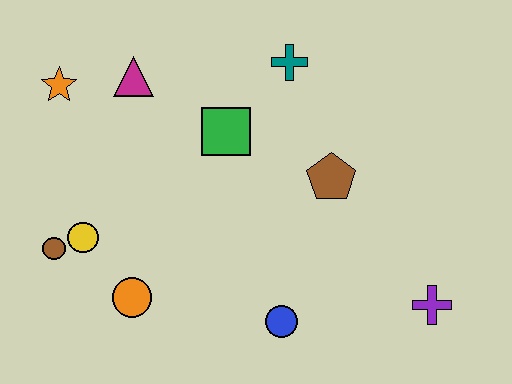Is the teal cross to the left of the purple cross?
Yes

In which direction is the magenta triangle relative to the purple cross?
The magenta triangle is to the left of the purple cross.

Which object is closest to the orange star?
The magenta triangle is closest to the orange star.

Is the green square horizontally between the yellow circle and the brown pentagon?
Yes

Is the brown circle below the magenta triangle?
Yes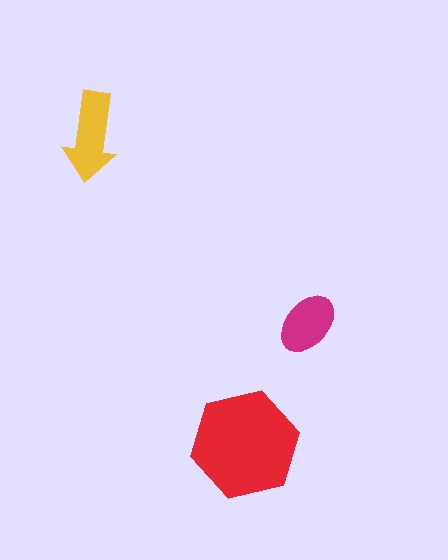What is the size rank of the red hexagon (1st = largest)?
1st.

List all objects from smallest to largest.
The magenta ellipse, the yellow arrow, the red hexagon.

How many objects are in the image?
There are 3 objects in the image.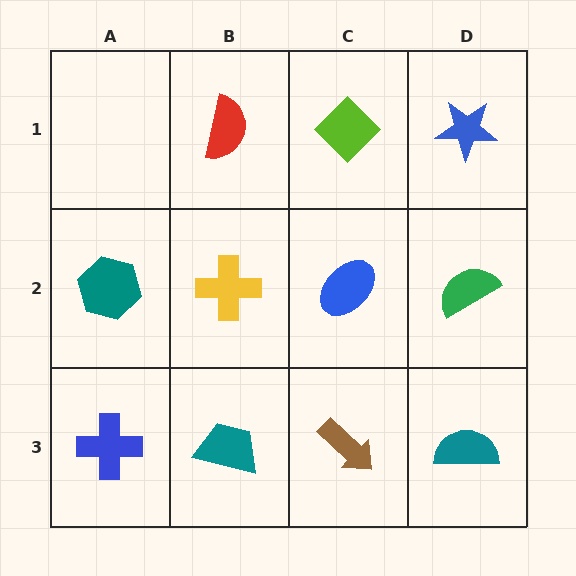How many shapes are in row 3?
4 shapes.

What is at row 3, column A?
A blue cross.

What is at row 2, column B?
A yellow cross.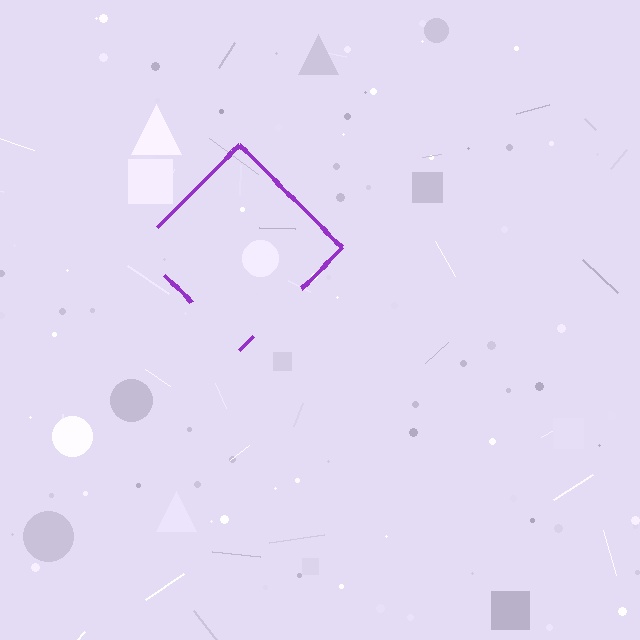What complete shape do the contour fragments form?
The contour fragments form a diamond.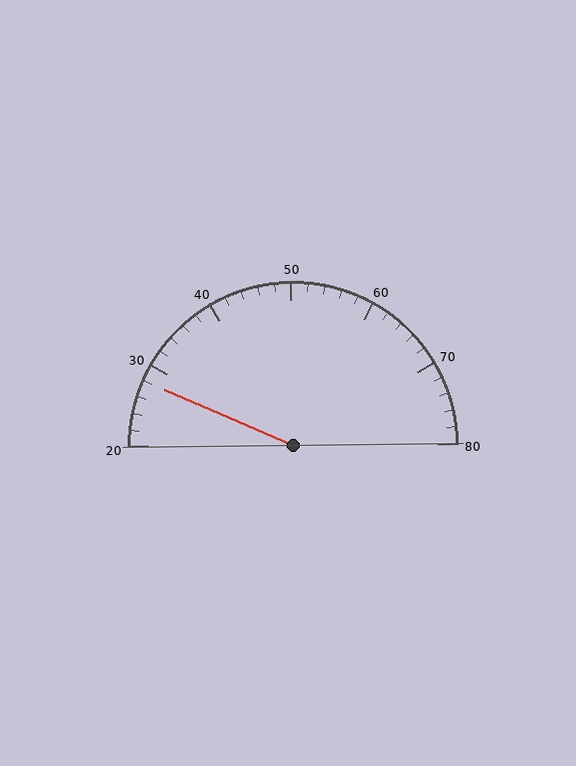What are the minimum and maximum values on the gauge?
The gauge ranges from 20 to 80.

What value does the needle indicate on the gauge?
The needle indicates approximately 28.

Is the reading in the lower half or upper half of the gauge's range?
The reading is in the lower half of the range (20 to 80).